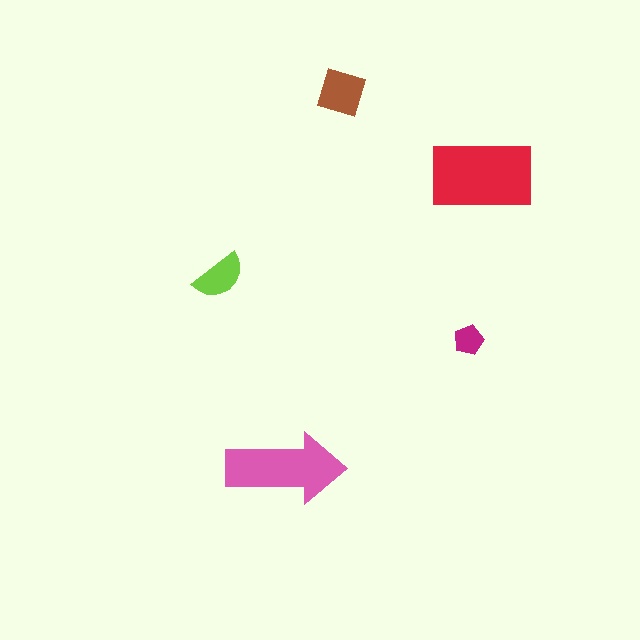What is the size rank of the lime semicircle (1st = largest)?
4th.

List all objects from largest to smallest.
The red rectangle, the pink arrow, the brown square, the lime semicircle, the magenta pentagon.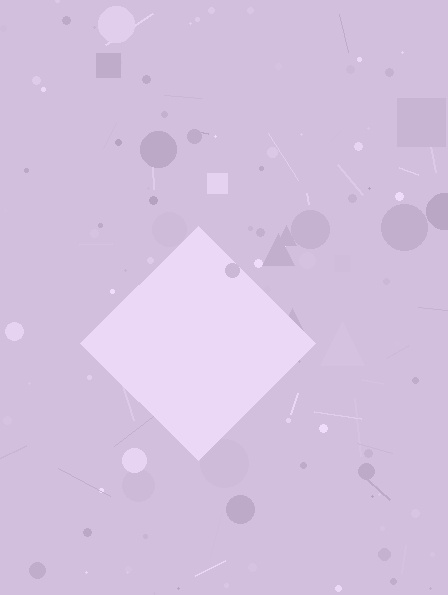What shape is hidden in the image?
A diamond is hidden in the image.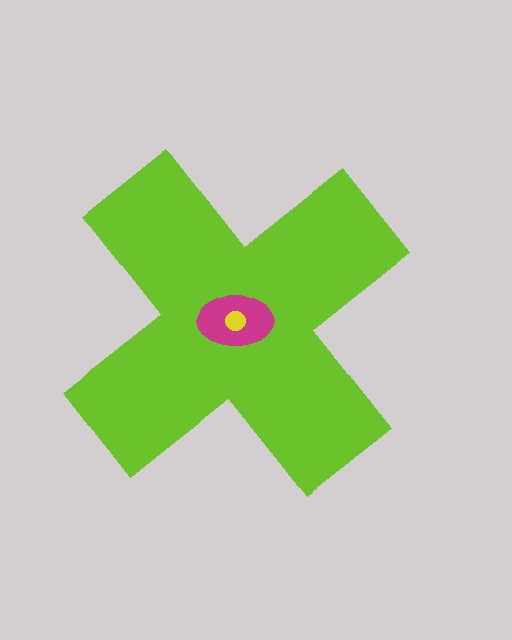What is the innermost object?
The yellow circle.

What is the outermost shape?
The lime cross.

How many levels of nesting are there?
3.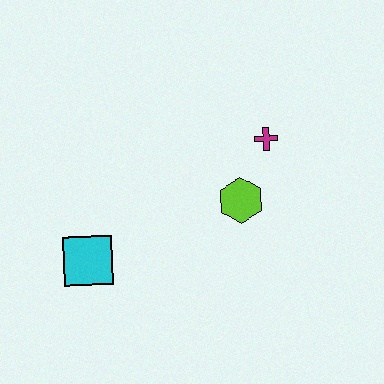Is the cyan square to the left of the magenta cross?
Yes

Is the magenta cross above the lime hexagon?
Yes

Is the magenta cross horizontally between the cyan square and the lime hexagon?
No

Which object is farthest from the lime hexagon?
The cyan square is farthest from the lime hexagon.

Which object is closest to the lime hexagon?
The magenta cross is closest to the lime hexagon.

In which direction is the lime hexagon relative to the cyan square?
The lime hexagon is to the right of the cyan square.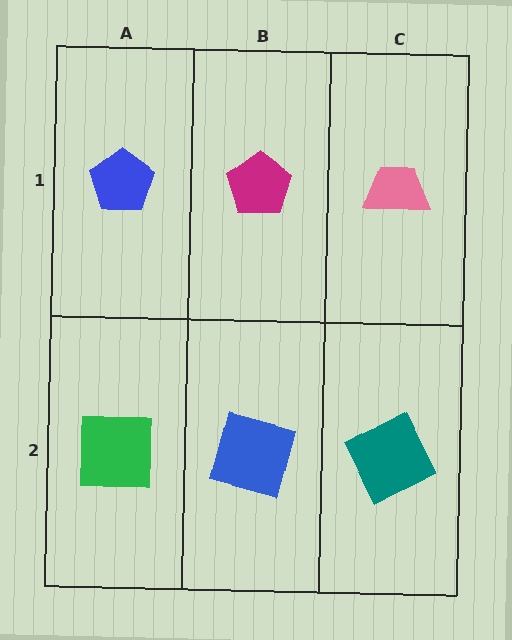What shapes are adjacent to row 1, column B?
A blue square (row 2, column B), a blue pentagon (row 1, column A), a pink trapezoid (row 1, column C).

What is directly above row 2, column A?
A blue pentagon.